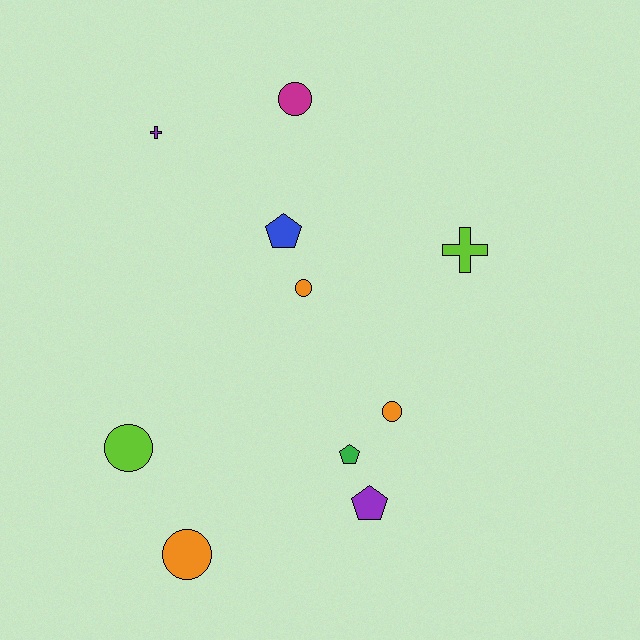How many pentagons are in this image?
There are 3 pentagons.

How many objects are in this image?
There are 10 objects.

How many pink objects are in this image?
There are no pink objects.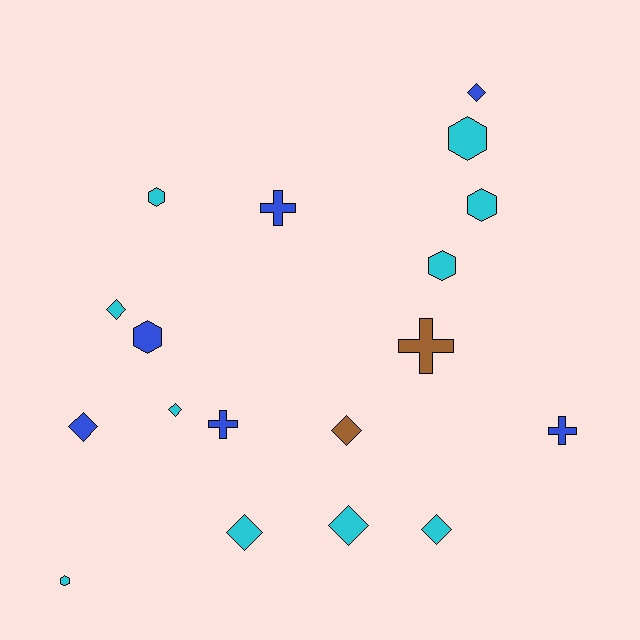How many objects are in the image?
There are 18 objects.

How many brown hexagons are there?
There are no brown hexagons.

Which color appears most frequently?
Cyan, with 10 objects.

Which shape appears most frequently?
Diamond, with 8 objects.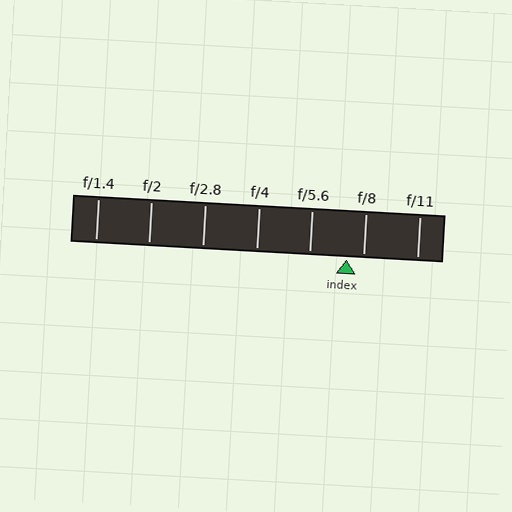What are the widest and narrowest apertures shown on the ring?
The widest aperture shown is f/1.4 and the narrowest is f/11.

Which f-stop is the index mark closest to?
The index mark is closest to f/8.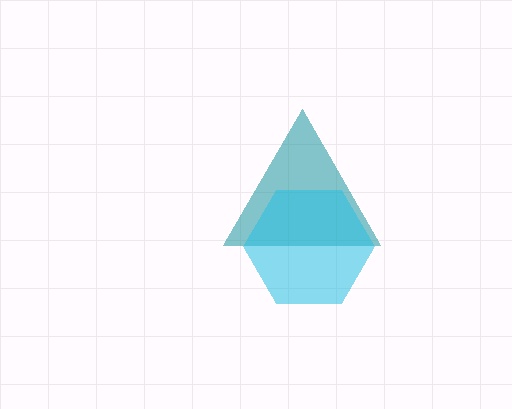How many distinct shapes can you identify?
There are 2 distinct shapes: a teal triangle, a cyan hexagon.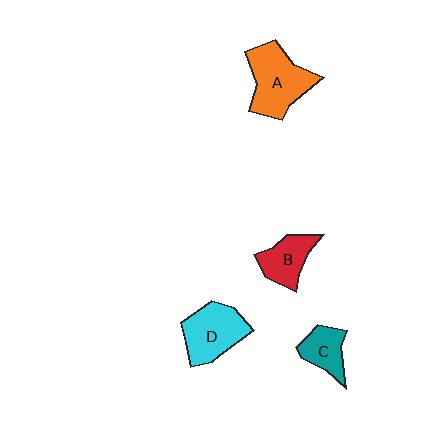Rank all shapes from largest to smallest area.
From largest to smallest: A (orange), D (cyan), B (red), C (teal).